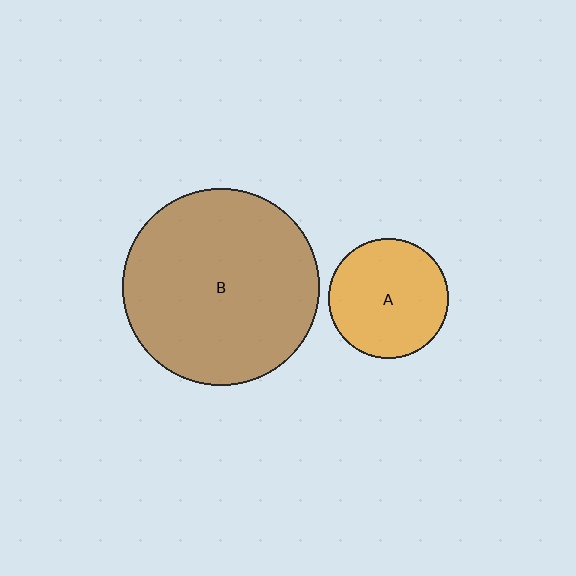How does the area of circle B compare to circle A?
Approximately 2.7 times.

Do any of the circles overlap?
No, none of the circles overlap.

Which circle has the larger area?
Circle B (brown).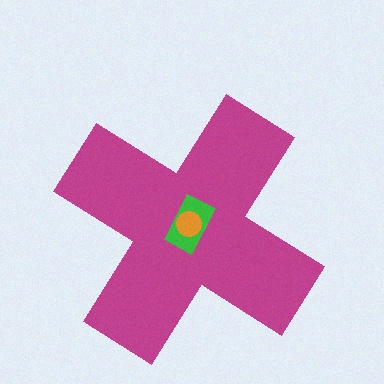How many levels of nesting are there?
3.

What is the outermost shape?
The magenta cross.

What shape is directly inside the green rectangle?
The orange circle.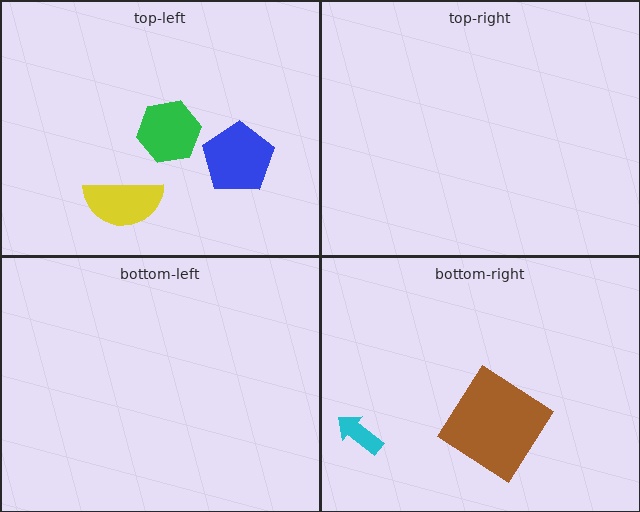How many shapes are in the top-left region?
3.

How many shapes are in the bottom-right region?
2.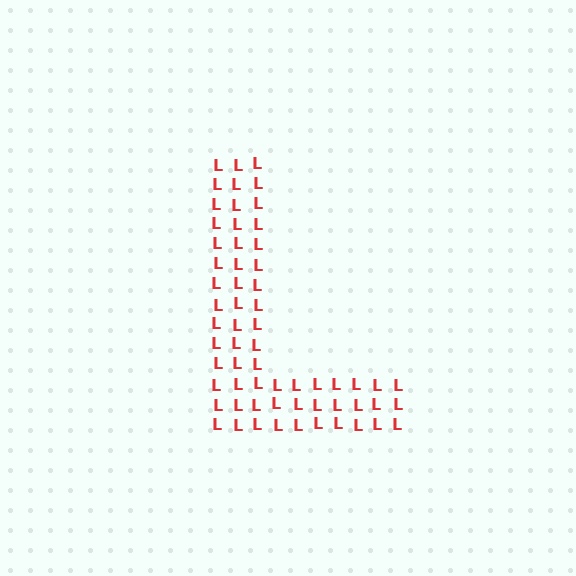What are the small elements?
The small elements are letter L's.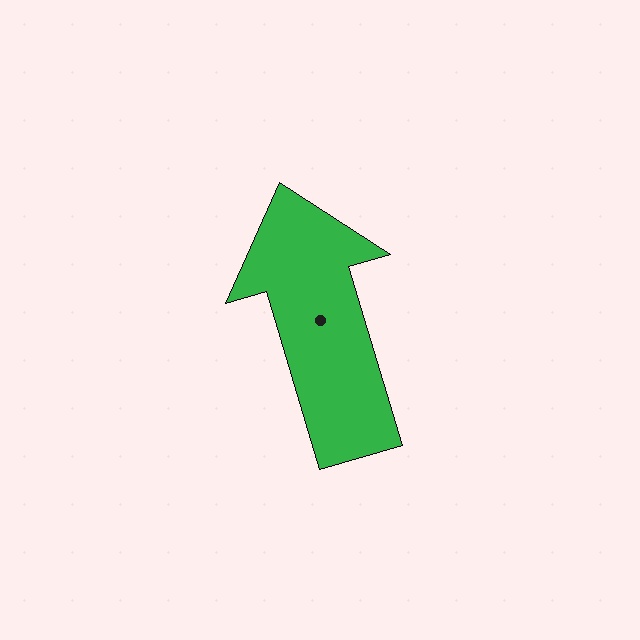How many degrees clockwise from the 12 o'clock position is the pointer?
Approximately 343 degrees.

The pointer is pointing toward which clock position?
Roughly 11 o'clock.